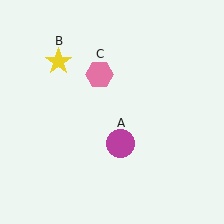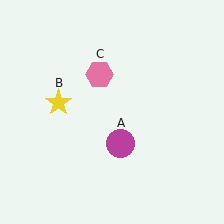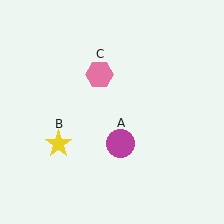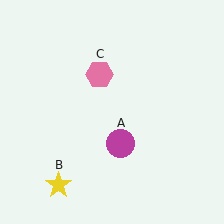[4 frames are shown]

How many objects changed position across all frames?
1 object changed position: yellow star (object B).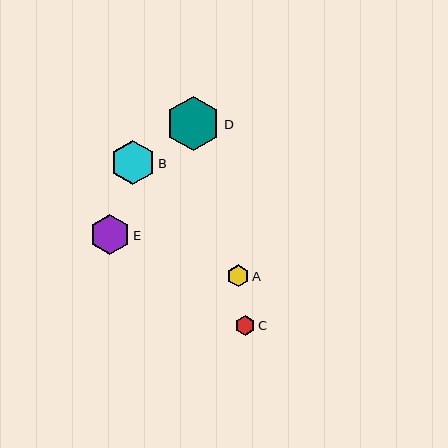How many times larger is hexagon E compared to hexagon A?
Hexagon E is approximately 1.9 times the size of hexagon A.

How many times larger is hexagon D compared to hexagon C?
Hexagon D is approximately 2.7 times the size of hexagon C.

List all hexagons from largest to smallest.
From largest to smallest: D, B, E, A, C.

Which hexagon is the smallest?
Hexagon C is the smallest with a size of approximately 20 pixels.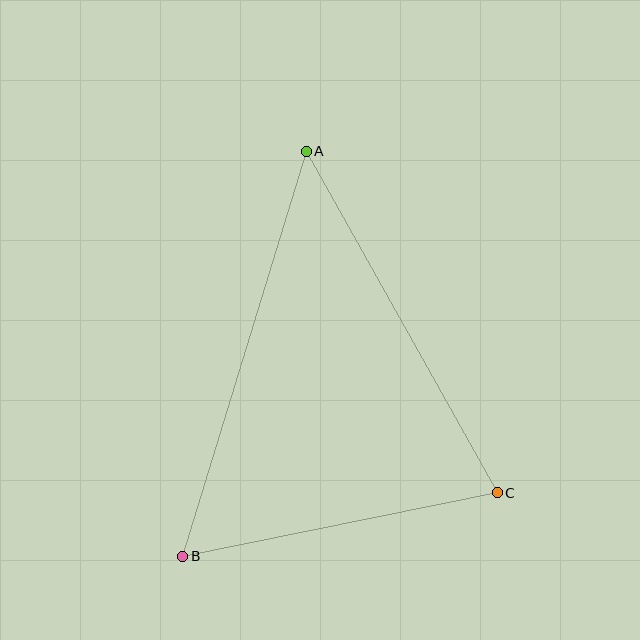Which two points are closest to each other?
Points B and C are closest to each other.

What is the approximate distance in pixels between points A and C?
The distance between A and C is approximately 391 pixels.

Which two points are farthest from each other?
Points A and B are farthest from each other.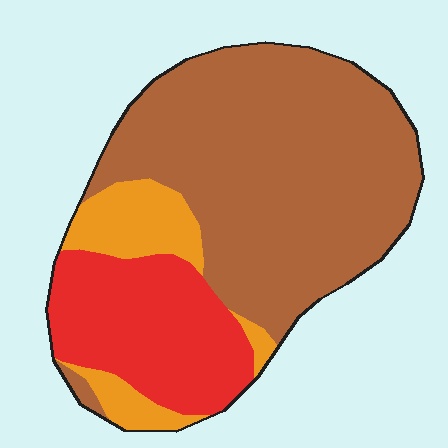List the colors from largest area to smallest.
From largest to smallest: brown, red, orange.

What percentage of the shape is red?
Red takes up about one quarter (1/4) of the shape.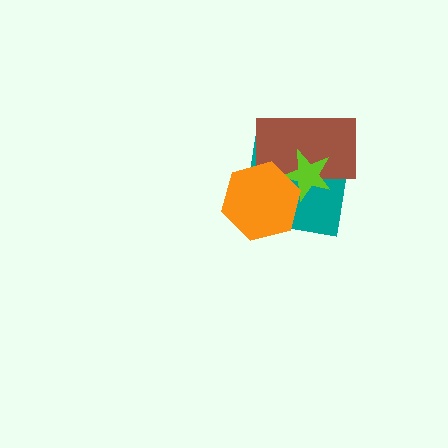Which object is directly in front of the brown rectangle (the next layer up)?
The lime star is directly in front of the brown rectangle.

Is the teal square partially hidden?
Yes, it is partially covered by another shape.